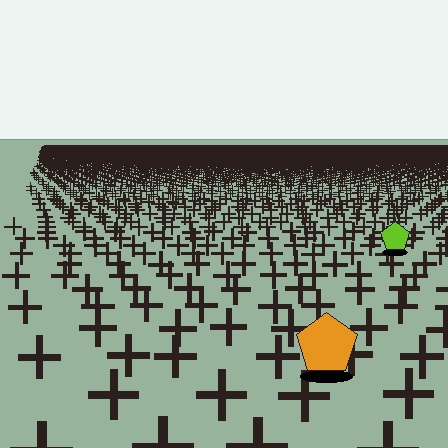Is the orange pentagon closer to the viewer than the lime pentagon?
Yes. The orange pentagon is closer — you can tell from the texture gradient: the ground texture is coarser near it.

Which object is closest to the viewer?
The orange pentagon is closest. The texture marks near it are larger and more spread out.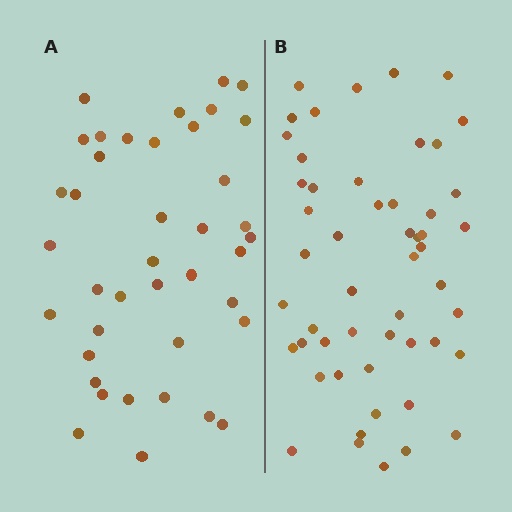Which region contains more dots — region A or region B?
Region B (the right region) has more dots.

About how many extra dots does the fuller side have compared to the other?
Region B has roughly 12 or so more dots than region A.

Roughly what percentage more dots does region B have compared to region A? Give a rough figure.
About 30% more.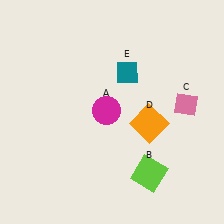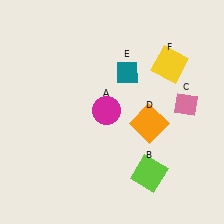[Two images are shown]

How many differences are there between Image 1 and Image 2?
There is 1 difference between the two images.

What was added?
A yellow square (F) was added in Image 2.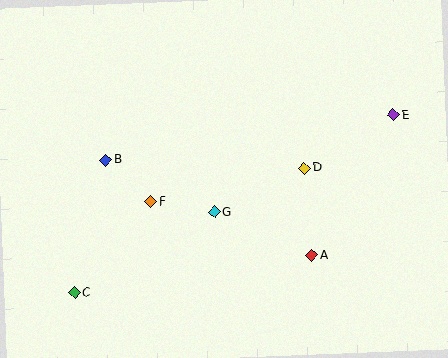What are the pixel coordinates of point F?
Point F is at (151, 202).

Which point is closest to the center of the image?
Point G at (215, 212) is closest to the center.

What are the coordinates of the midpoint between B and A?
The midpoint between B and A is at (209, 208).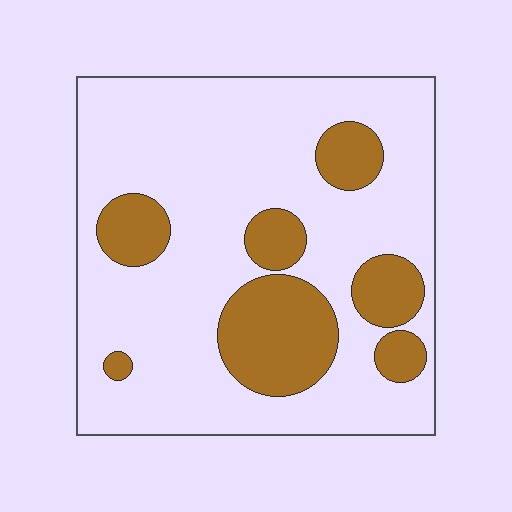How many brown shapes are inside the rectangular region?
7.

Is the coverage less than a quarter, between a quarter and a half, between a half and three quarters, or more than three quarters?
Less than a quarter.